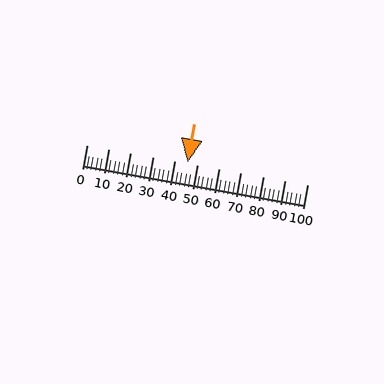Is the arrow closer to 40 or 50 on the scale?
The arrow is closer to 50.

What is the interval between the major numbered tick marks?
The major tick marks are spaced 10 units apart.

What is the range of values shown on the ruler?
The ruler shows values from 0 to 100.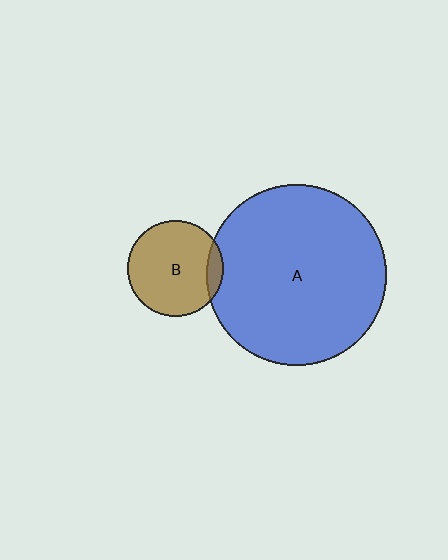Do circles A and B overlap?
Yes.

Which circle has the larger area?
Circle A (blue).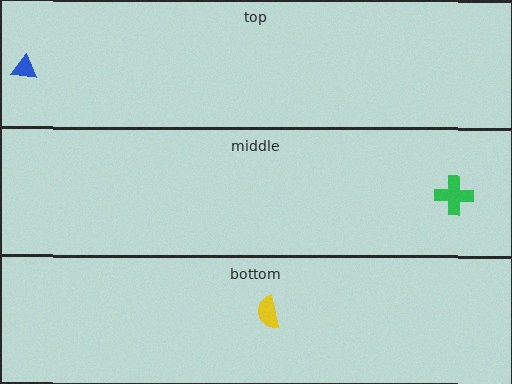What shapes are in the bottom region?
The yellow semicircle.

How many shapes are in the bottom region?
1.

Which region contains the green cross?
The middle region.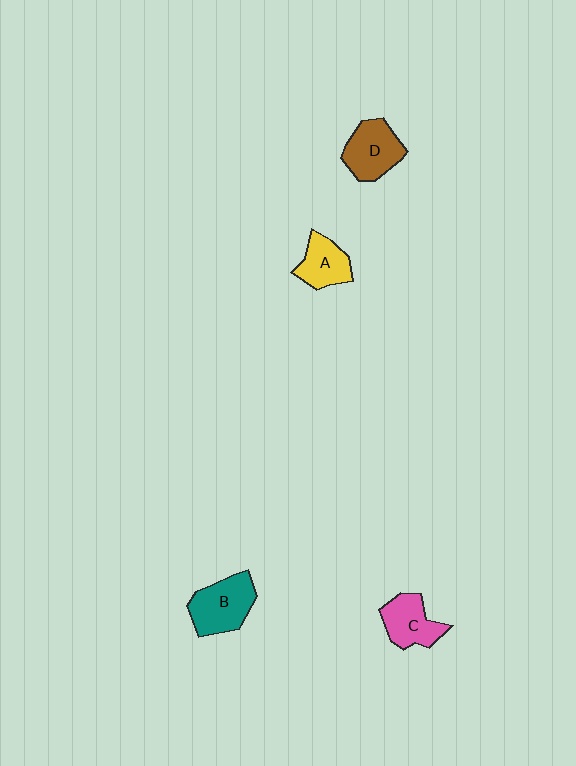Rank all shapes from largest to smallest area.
From largest to smallest: B (teal), D (brown), C (pink), A (yellow).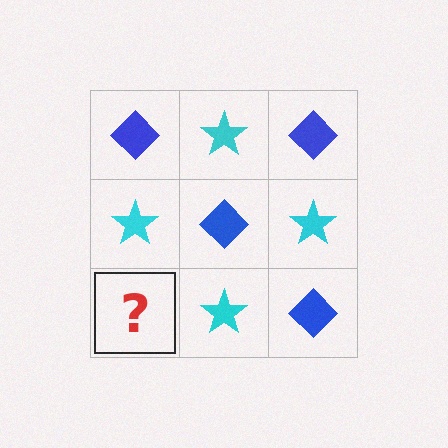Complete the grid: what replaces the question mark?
The question mark should be replaced with a blue diamond.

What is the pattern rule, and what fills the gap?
The rule is that it alternates blue diamond and cyan star in a checkerboard pattern. The gap should be filled with a blue diamond.